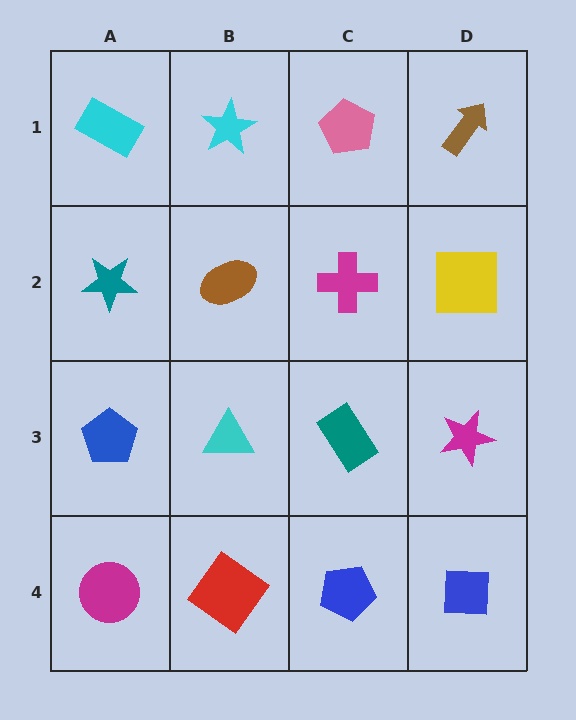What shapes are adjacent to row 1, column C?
A magenta cross (row 2, column C), a cyan star (row 1, column B), a brown arrow (row 1, column D).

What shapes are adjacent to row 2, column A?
A cyan rectangle (row 1, column A), a blue pentagon (row 3, column A), a brown ellipse (row 2, column B).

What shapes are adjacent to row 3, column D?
A yellow square (row 2, column D), a blue square (row 4, column D), a teal rectangle (row 3, column C).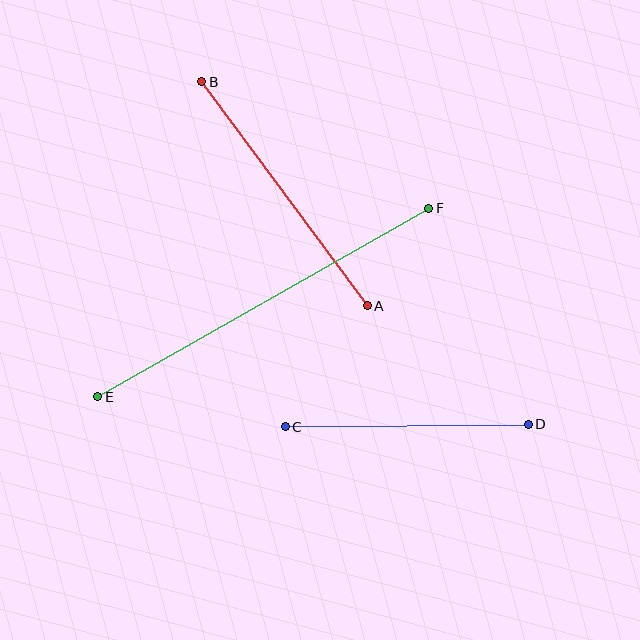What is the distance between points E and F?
The distance is approximately 381 pixels.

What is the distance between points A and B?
The distance is approximately 279 pixels.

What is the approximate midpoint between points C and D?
The midpoint is at approximately (407, 426) pixels.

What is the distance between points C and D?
The distance is approximately 243 pixels.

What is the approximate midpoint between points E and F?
The midpoint is at approximately (263, 302) pixels.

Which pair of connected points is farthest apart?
Points E and F are farthest apart.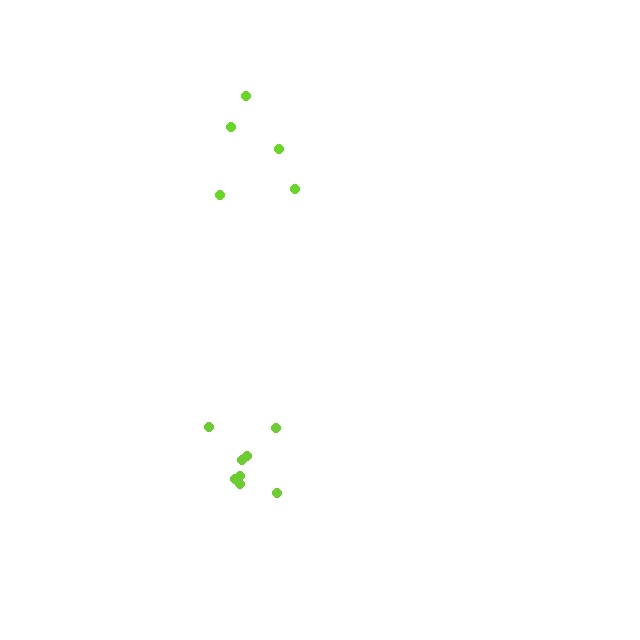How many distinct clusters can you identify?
There are 2 distinct clusters.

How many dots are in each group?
Group 1: 8 dots, Group 2: 5 dots (13 total).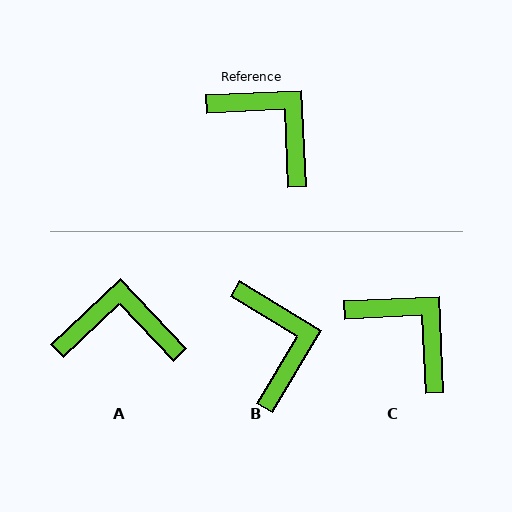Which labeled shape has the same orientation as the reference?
C.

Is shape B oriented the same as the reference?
No, it is off by about 34 degrees.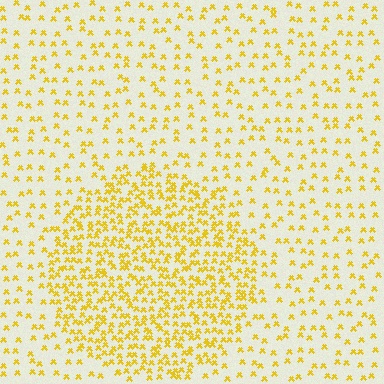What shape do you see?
I see a circle.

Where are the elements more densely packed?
The elements are more densely packed inside the circle boundary.